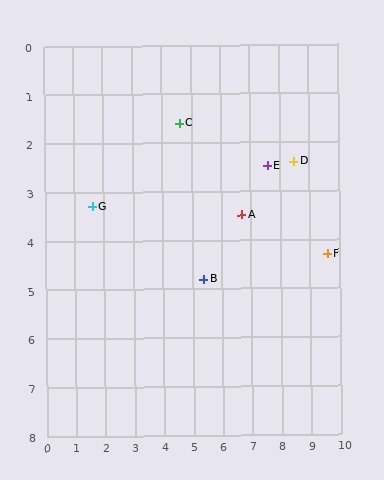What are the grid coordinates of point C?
Point C is at approximately (4.6, 1.6).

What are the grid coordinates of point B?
Point B is at approximately (5.4, 4.8).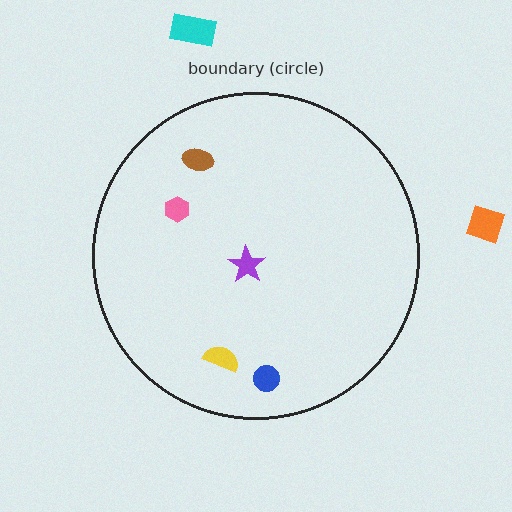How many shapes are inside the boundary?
5 inside, 2 outside.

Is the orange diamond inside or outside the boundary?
Outside.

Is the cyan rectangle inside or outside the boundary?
Outside.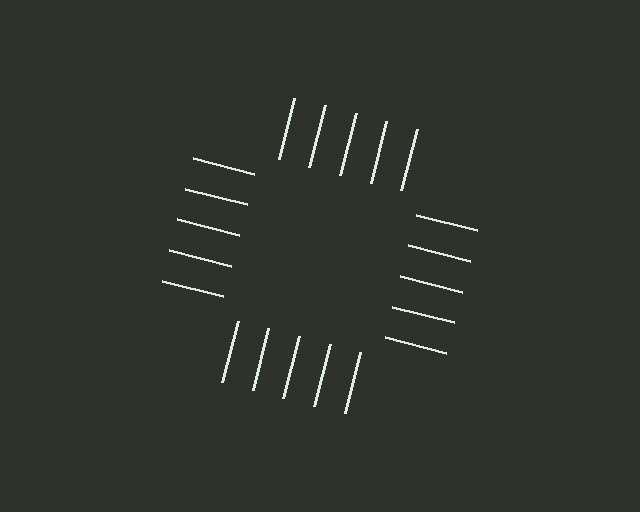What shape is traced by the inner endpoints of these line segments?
An illusory square — the line segments terminate on its edges but no continuous stroke is drawn.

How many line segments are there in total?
20 — 5 along each of the 4 edges.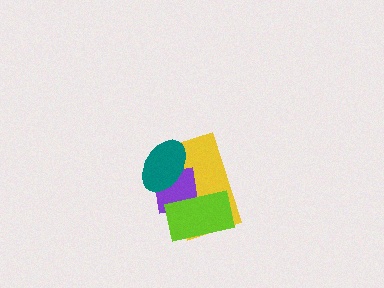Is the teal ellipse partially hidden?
No, no other shape covers it.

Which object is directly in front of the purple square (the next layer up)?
The teal ellipse is directly in front of the purple square.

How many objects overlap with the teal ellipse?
2 objects overlap with the teal ellipse.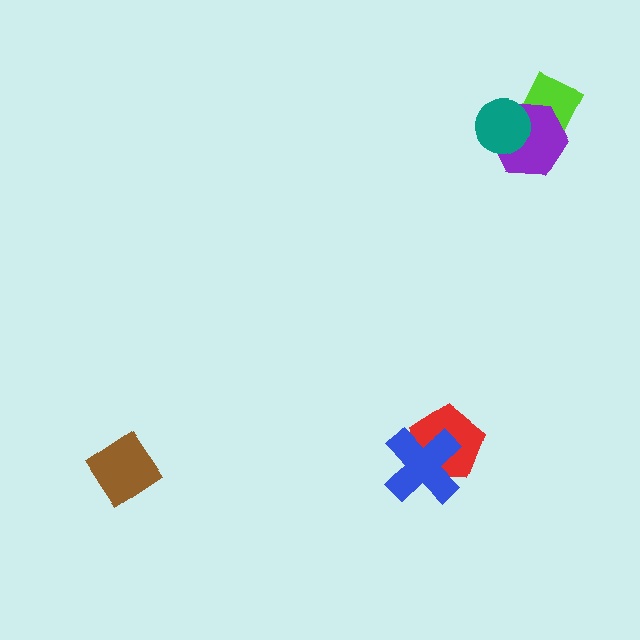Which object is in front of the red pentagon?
The blue cross is in front of the red pentagon.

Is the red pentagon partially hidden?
Yes, it is partially covered by another shape.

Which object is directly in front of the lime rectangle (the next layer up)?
The purple hexagon is directly in front of the lime rectangle.